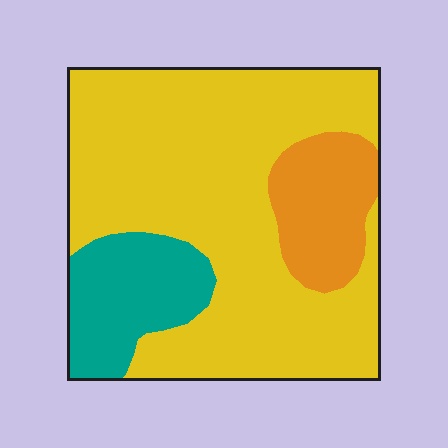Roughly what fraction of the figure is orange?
Orange covers about 15% of the figure.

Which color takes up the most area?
Yellow, at roughly 70%.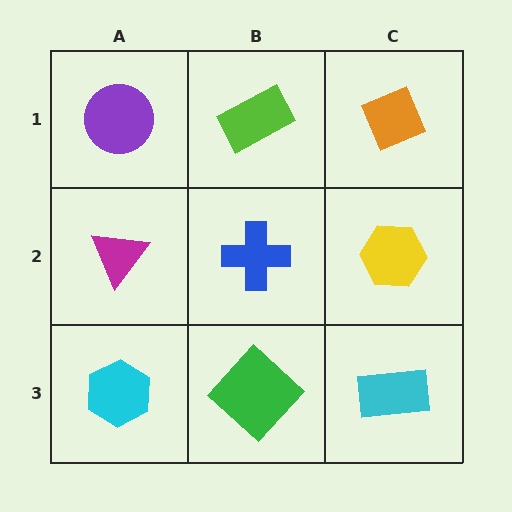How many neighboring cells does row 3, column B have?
3.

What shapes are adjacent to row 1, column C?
A yellow hexagon (row 2, column C), a lime rectangle (row 1, column B).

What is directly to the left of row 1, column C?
A lime rectangle.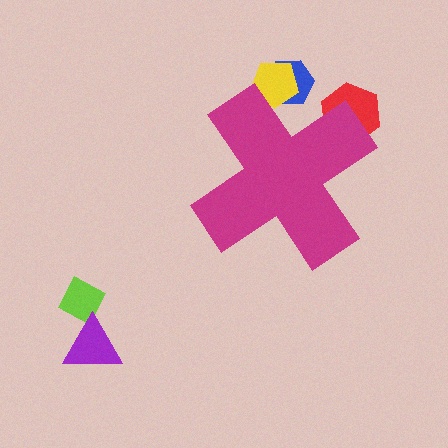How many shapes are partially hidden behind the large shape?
3 shapes are partially hidden.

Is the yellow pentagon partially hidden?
Yes, the yellow pentagon is partially hidden behind the magenta cross.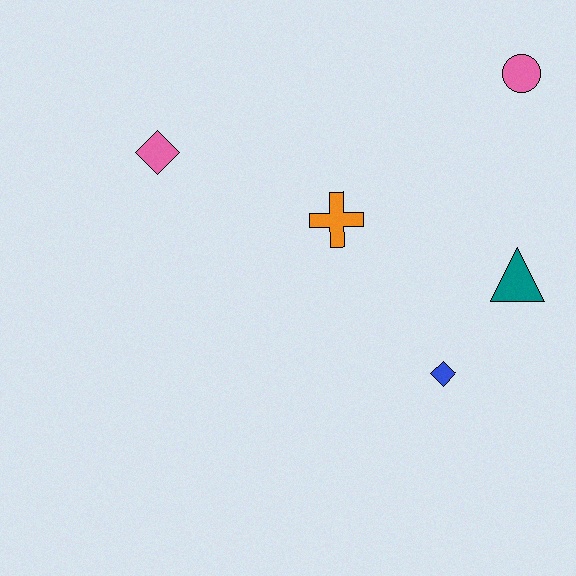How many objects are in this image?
There are 5 objects.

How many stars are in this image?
There are no stars.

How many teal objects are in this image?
There is 1 teal object.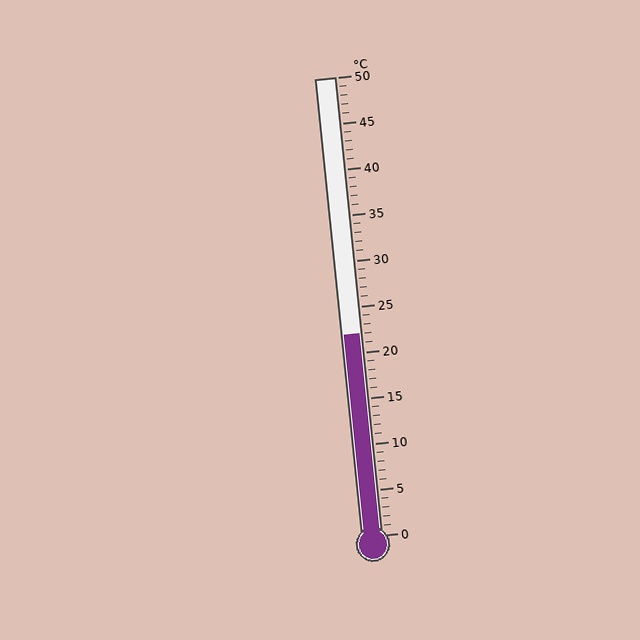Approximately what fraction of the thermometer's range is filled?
The thermometer is filled to approximately 45% of its range.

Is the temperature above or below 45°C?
The temperature is below 45°C.